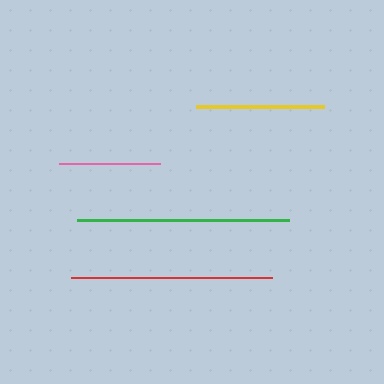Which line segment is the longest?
The green line is the longest at approximately 212 pixels.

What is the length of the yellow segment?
The yellow segment is approximately 128 pixels long.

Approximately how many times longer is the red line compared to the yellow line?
The red line is approximately 1.6 times the length of the yellow line.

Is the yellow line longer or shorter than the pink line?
The yellow line is longer than the pink line.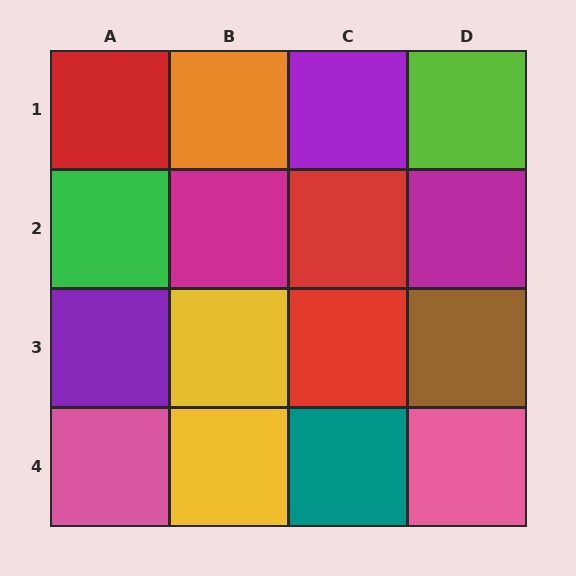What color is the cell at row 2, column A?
Green.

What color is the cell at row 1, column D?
Lime.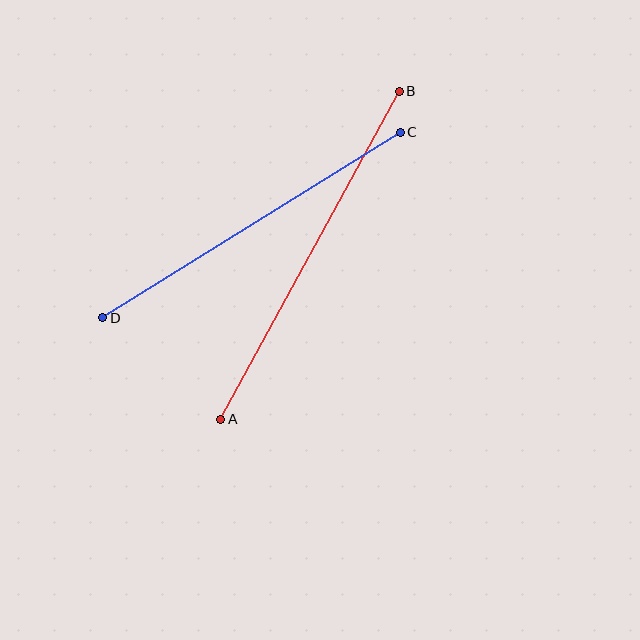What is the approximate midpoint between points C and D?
The midpoint is at approximately (251, 225) pixels.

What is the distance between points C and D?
The distance is approximately 351 pixels.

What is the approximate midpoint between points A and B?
The midpoint is at approximately (310, 255) pixels.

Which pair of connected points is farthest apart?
Points A and B are farthest apart.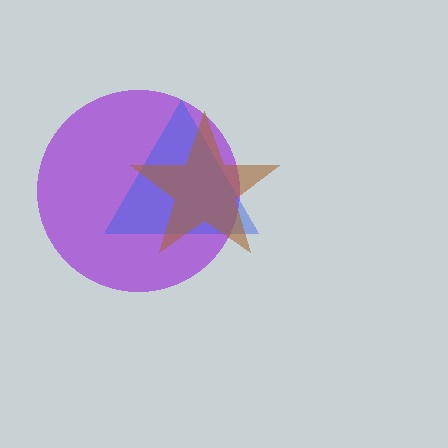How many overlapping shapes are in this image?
There are 3 overlapping shapes in the image.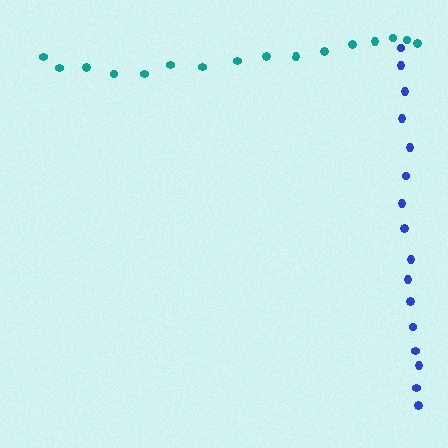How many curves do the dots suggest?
There are 2 distinct paths.